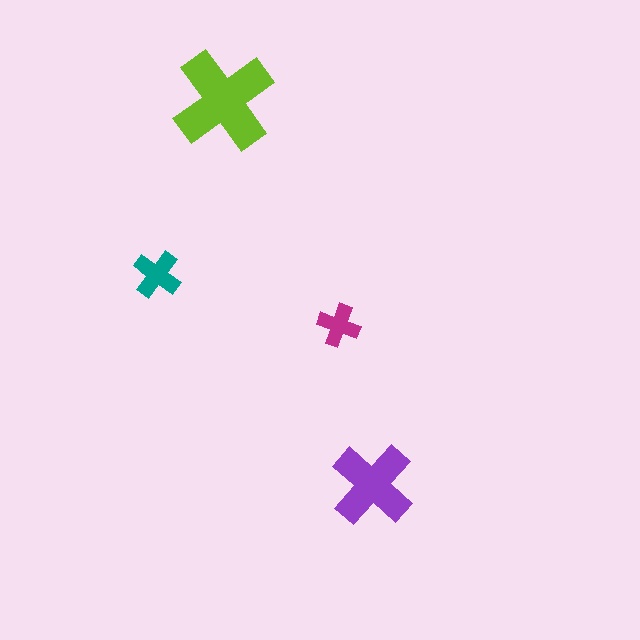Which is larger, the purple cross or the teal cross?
The purple one.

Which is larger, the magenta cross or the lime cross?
The lime one.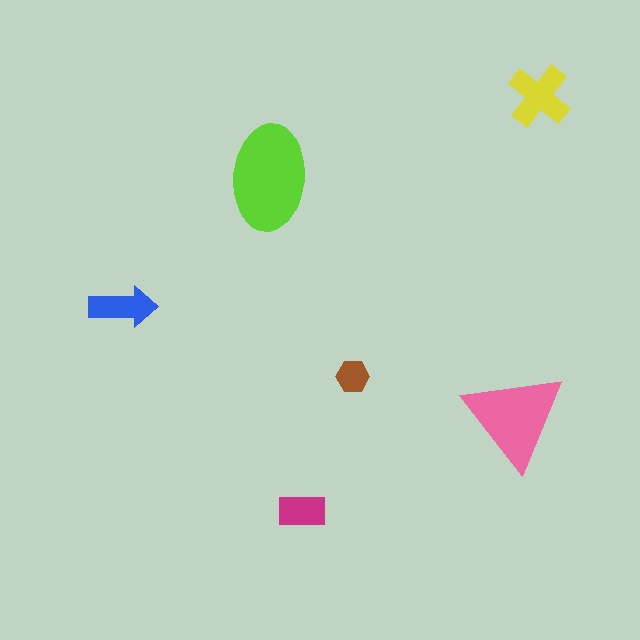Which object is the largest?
The lime ellipse.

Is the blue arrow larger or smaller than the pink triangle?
Smaller.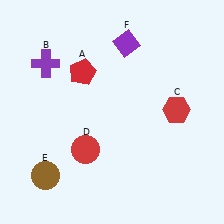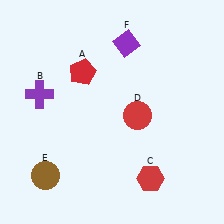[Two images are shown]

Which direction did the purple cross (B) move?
The purple cross (B) moved down.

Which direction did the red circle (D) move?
The red circle (D) moved right.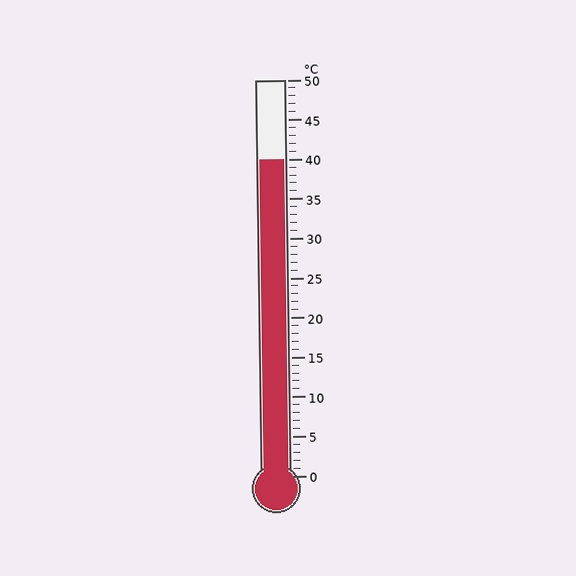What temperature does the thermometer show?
The thermometer shows approximately 40°C.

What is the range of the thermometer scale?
The thermometer scale ranges from 0°C to 50°C.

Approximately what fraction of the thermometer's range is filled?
The thermometer is filled to approximately 80% of its range.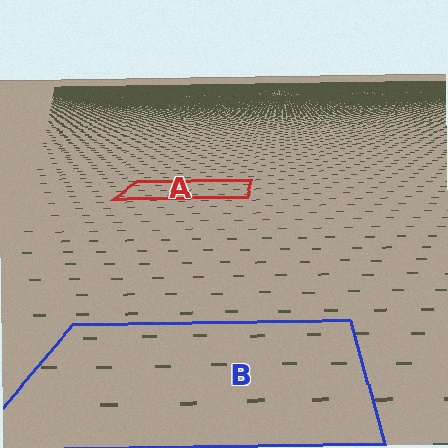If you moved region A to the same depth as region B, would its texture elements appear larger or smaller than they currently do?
They would appear larger. At a closer depth, the same texture elements are projected at a bigger on-screen size.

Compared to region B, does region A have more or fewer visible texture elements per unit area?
Region A has more texture elements per unit area — they are packed more densely because it is farther away.